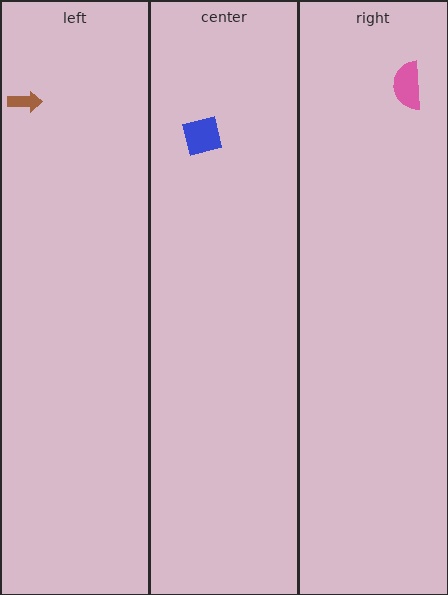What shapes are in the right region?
The pink semicircle.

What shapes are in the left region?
The brown arrow.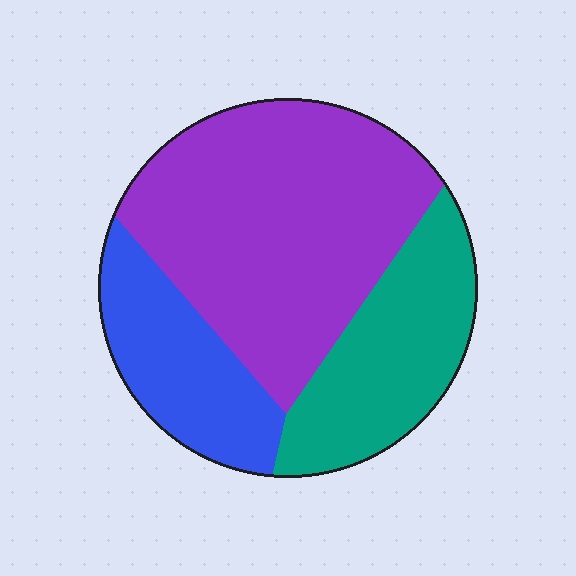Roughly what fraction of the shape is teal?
Teal covers 26% of the shape.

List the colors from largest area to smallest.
From largest to smallest: purple, teal, blue.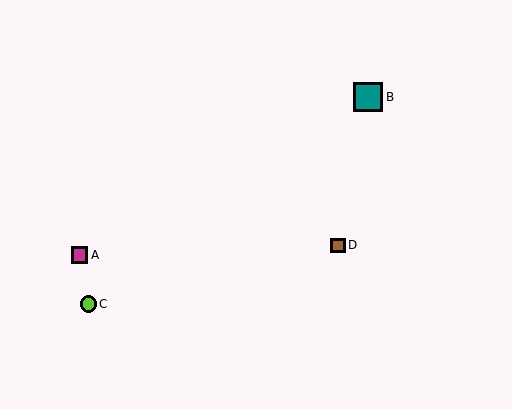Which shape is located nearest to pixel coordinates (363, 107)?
The teal square (labeled B) at (368, 97) is nearest to that location.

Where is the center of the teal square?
The center of the teal square is at (368, 97).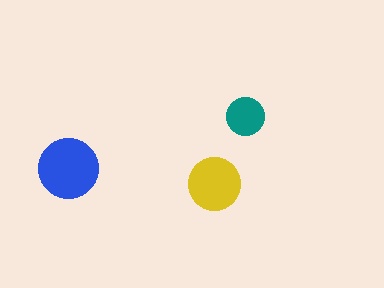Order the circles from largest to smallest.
the blue one, the yellow one, the teal one.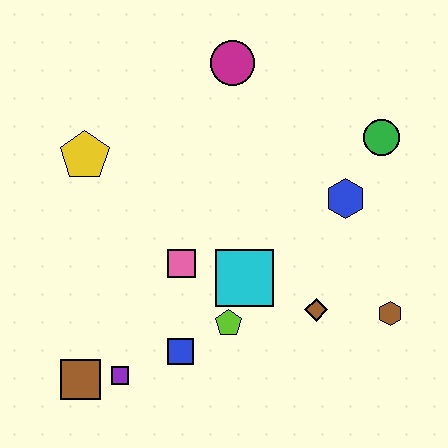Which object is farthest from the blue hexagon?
The brown square is farthest from the blue hexagon.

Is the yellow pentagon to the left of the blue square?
Yes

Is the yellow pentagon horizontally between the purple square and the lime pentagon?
No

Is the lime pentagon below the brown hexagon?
Yes